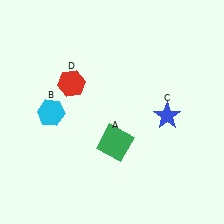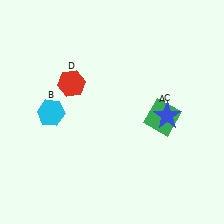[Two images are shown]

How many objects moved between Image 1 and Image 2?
1 object moved between the two images.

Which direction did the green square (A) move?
The green square (A) moved right.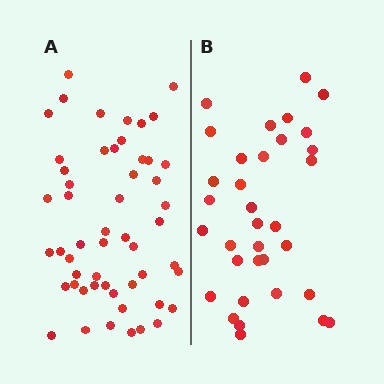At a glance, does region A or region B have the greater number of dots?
Region A (the left region) has more dots.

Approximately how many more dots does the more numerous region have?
Region A has approximately 20 more dots than region B.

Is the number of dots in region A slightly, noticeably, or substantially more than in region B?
Region A has substantially more. The ratio is roughly 1.6 to 1.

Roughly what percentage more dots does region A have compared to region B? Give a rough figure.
About 55% more.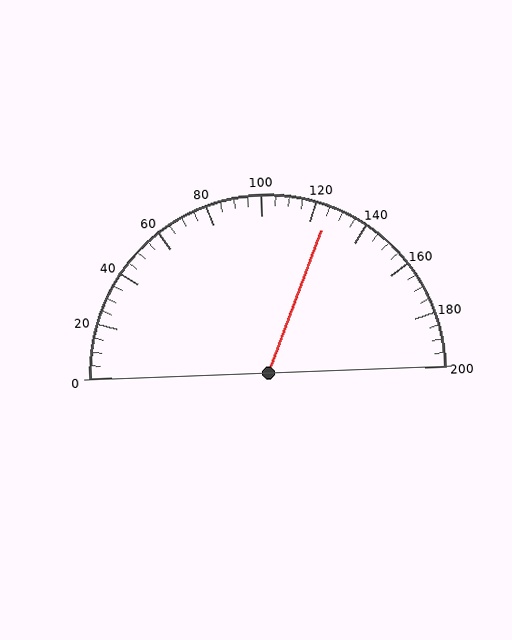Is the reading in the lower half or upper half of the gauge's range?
The reading is in the upper half of the range (0 to 200).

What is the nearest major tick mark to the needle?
The nearest major tick mark is 120.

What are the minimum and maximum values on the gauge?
The gauge ranges from 0 to 200.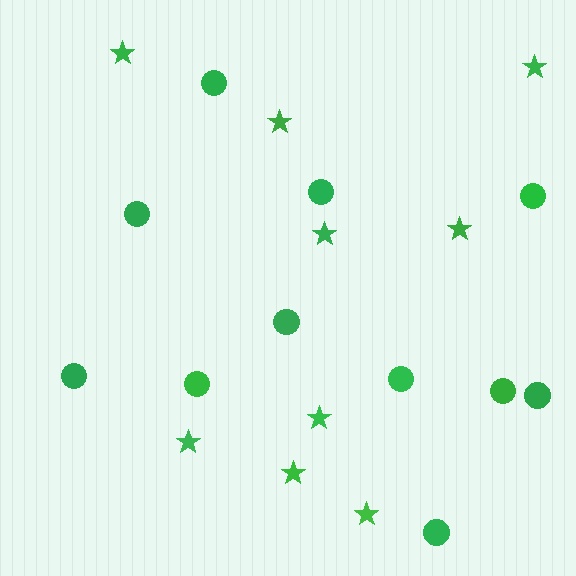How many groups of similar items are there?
There are 2 groups: one group of stars (9) and one group of circles (11).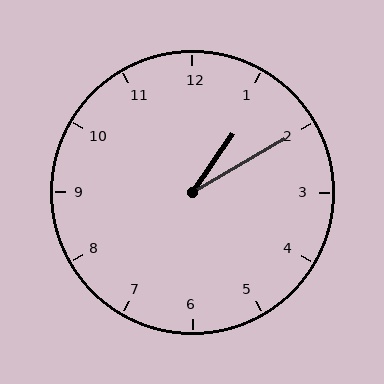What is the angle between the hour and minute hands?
Approximately 25 degrees.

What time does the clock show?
1:10.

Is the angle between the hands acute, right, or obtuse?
It is acute.